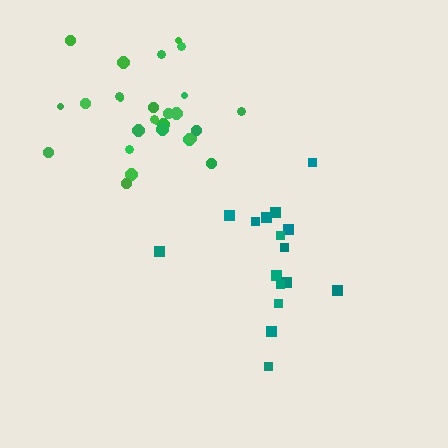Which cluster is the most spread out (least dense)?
Teal.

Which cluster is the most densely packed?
Green.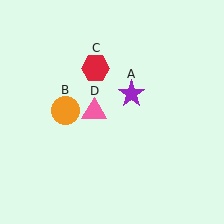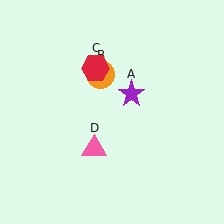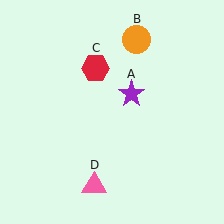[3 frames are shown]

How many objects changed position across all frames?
2 objects changed position: orange circle (object B), pink triangle (object D).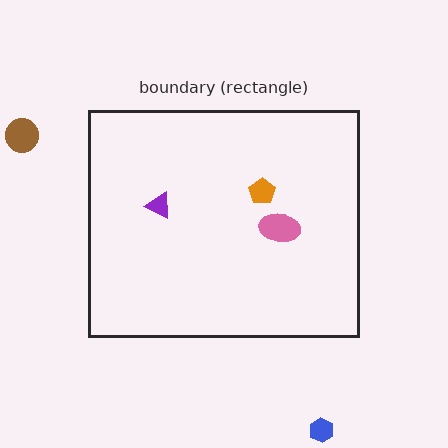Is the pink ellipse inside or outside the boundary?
Inside.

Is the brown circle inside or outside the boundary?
Outside.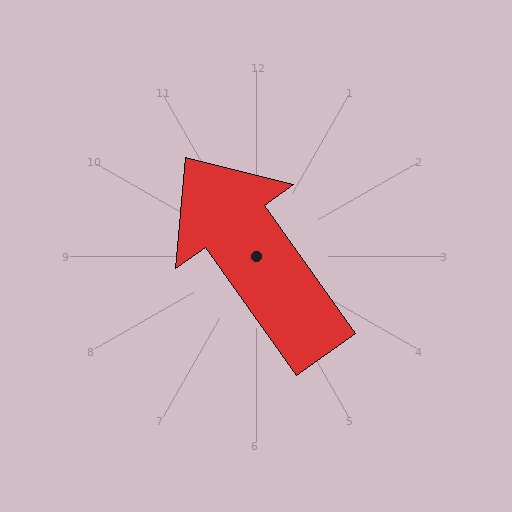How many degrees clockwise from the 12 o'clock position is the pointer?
Approximately 325 degrees.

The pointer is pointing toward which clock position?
Roughly 11 o'clock.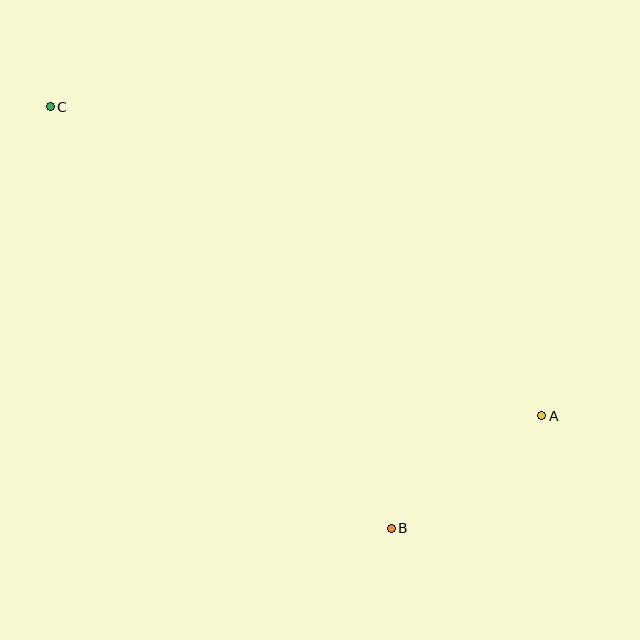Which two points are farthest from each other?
Points A and C are farthest from each other.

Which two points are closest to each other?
Points A and B are closest to each other.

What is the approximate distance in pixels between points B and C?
The distance between B and C is approximately 542 pixels.